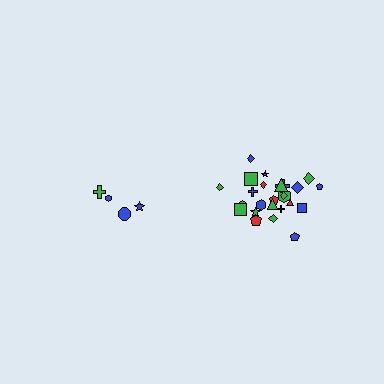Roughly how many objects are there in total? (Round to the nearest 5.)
Roughly 30 objects in total.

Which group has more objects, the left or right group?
The right group.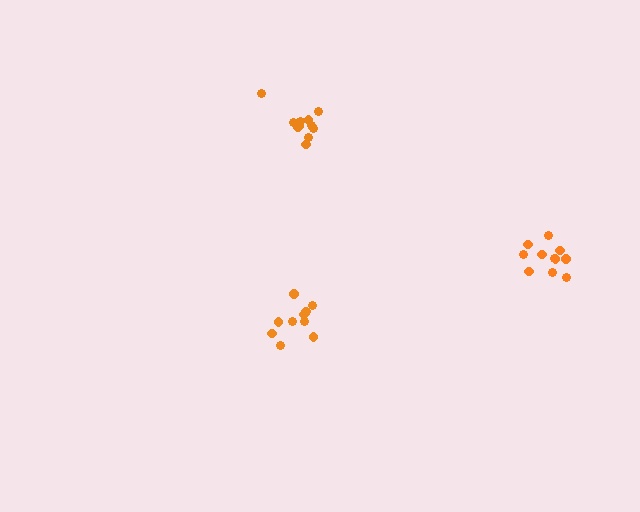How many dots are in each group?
Group 1: 11 dots, Group 2: 11 dots, Group 3: 11 dots (33 total).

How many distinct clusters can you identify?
There are 3 distinct clusters.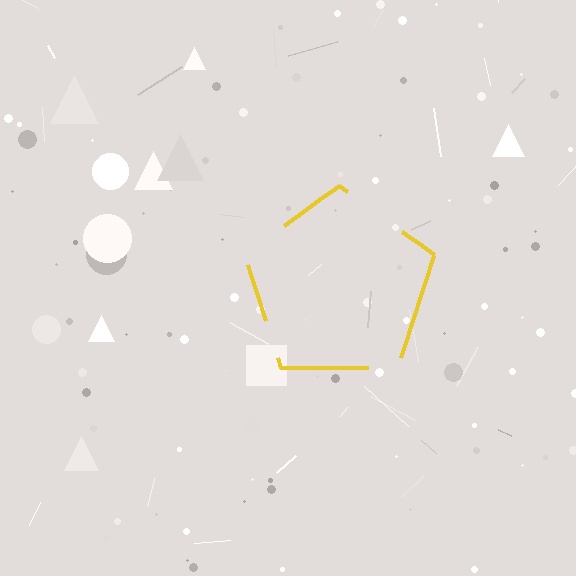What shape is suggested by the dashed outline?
The dashed outline suggests a pentagon.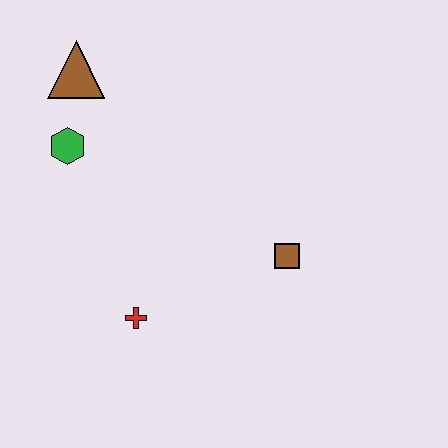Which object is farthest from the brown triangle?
The brown square is farthest from the brown triangle.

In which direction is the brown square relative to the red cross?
The brown square is to the right of the red cross.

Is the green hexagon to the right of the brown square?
No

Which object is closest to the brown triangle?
The green hexagon is closest to the brown triangle.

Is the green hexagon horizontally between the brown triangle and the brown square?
No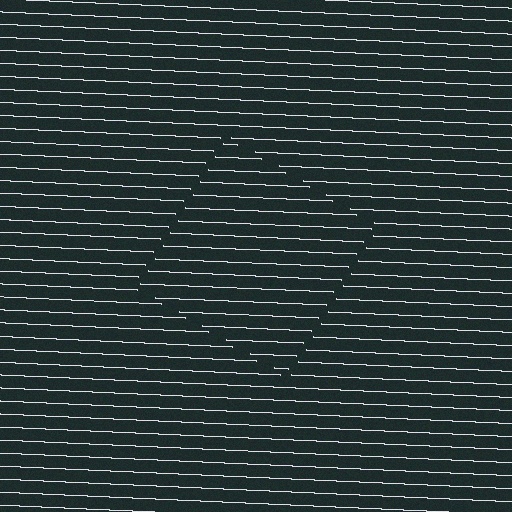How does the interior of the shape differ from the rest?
The interior of the shape contains the same grating, shifted by half a period — the contour is defined by the phase discontinuity where line-ends from the inner and outer gratings abut.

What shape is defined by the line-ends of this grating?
An illusory square. The interior of the shape contains the same grating, shifted by half a period — the contour is defined by the phase discontinuity where line-ends from the inner and outer gratings abut.